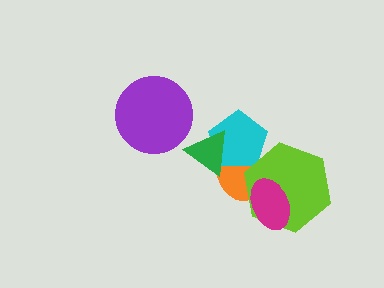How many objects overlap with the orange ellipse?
4 objects overlap with the orange ellipse.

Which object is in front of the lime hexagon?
The magenta ellipse is in front of the lime hexagon.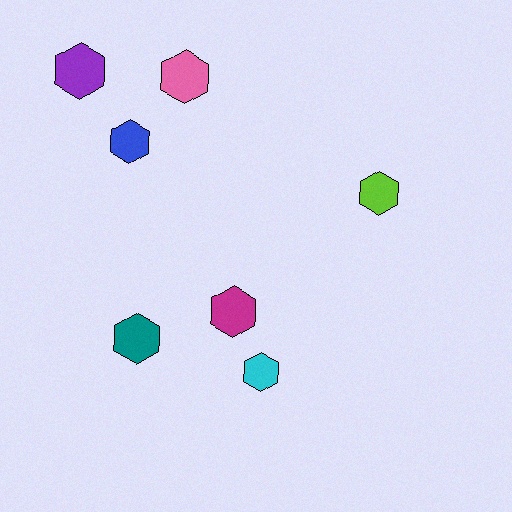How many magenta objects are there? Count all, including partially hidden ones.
There is 1 magenta object.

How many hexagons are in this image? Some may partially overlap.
There are 7 hexagons.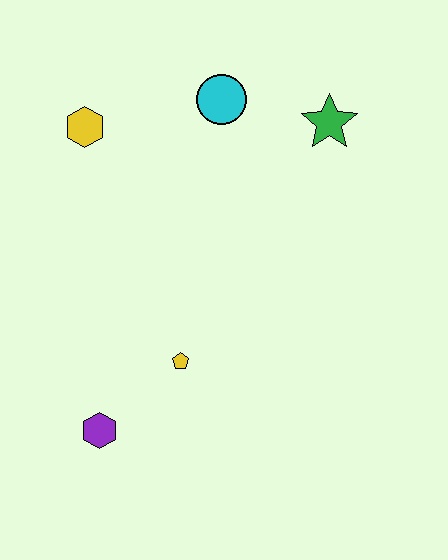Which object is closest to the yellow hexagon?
The cyan circle is closest to the yellow hexagon.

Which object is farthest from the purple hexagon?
The green star is farthest from the purple hexagon.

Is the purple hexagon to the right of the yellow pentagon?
No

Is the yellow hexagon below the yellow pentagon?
No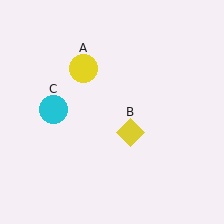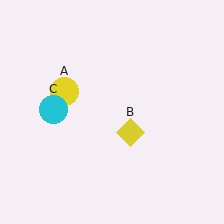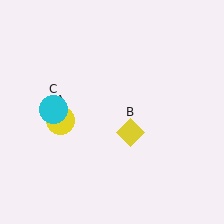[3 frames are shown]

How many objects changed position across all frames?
1 object changed position: yellow circle (object A).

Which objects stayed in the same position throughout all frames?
Yellow diamond (object B) and cyan circle (object C) remained stationary.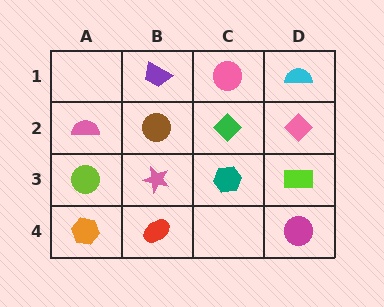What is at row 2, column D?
A pink diamond.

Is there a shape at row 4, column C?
No, that cell is empty.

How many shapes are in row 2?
4 shapes.